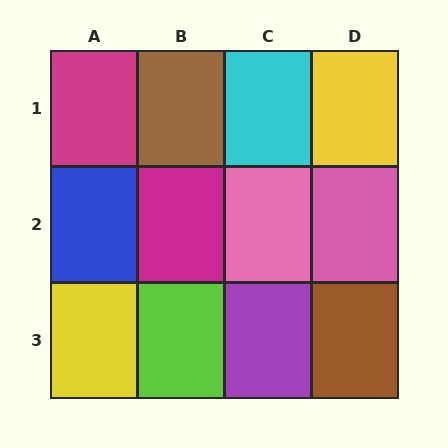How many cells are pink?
2 cells are pink.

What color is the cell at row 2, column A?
Blue.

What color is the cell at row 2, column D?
Pink.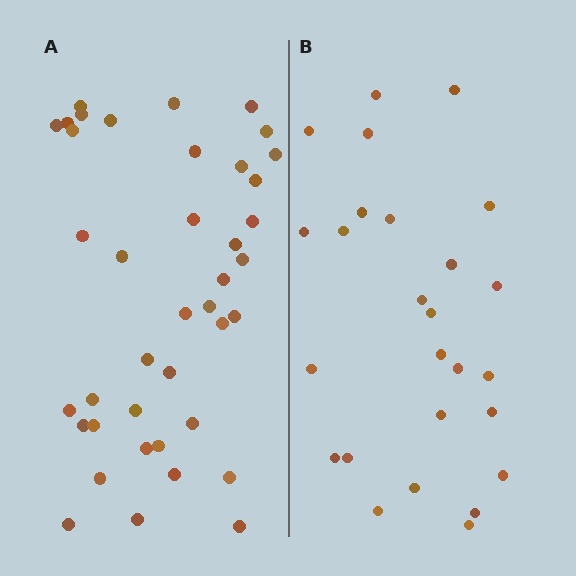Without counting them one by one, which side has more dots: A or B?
Region A (the left region) has more dots.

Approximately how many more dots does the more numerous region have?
Region A has approximately 15 more dots than region B.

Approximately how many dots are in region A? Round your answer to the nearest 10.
About 40 dots.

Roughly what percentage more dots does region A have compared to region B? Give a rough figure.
About 55% more.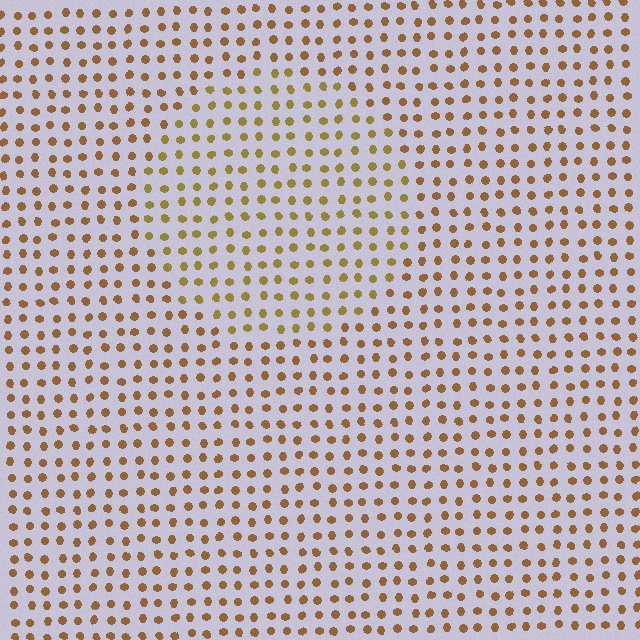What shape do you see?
I see a circle.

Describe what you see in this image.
The image is filled with small brown elements in a uniform arrangement. A circle-shaped region is visible where the elements are tinted to a slightly different hue, forming a subtle color boundary.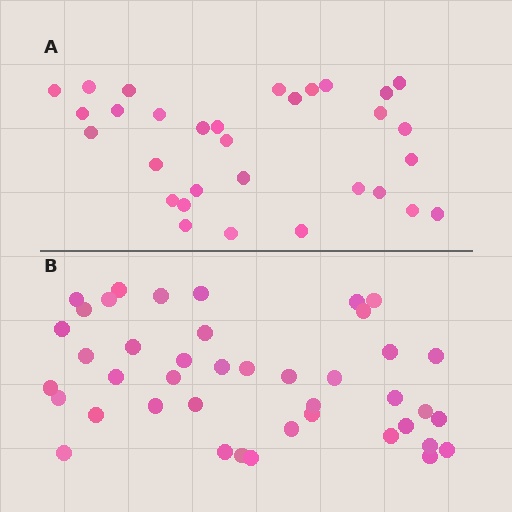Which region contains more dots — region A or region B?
Region B (the bottom region) has more dots.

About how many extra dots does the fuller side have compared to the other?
Region B has roughly 12 or so more dots than region A.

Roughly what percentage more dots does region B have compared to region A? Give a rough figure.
About 35% more.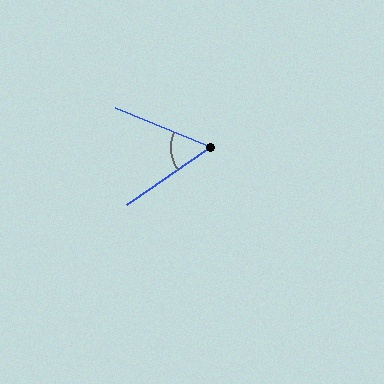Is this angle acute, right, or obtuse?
It is acute.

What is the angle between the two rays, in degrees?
Approximately 57 degrees.